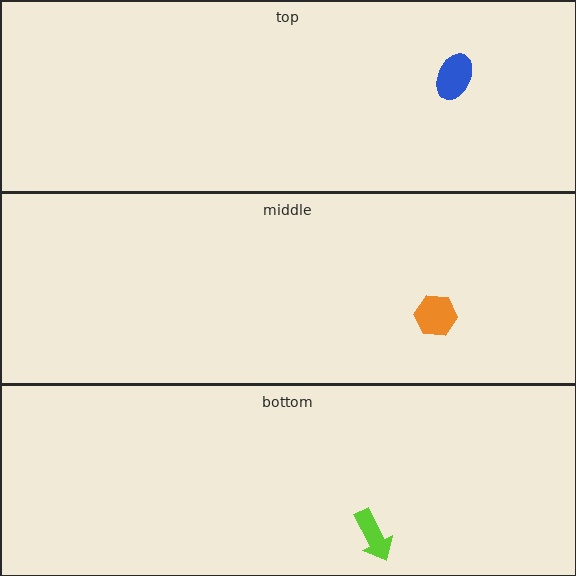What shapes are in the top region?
The blue ellipse.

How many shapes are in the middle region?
1.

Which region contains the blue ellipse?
The top region.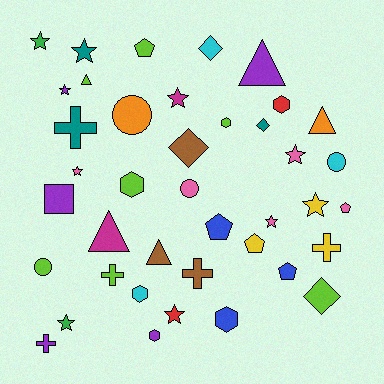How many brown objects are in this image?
There are 3 brown objects.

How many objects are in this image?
There are 40 objects.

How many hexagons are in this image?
There are 6 hexagons.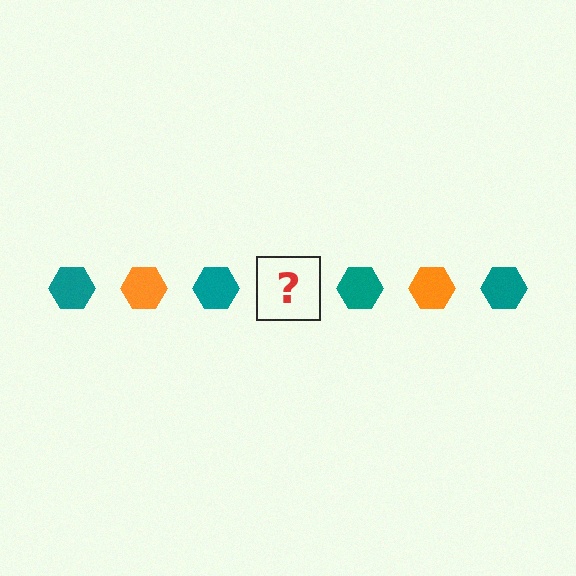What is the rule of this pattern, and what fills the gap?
The rule is that the pattern cycles through teal, orange hexagons. The gap should be filled with an orange hexagon.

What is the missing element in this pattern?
The missing element is an orange hexagon.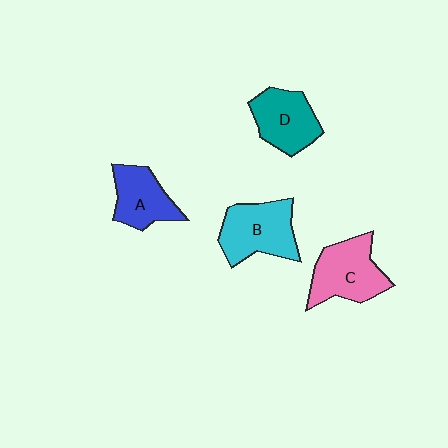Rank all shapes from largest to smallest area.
From largest to smallest: B (cyan), C (pink), D (teal), A (blue).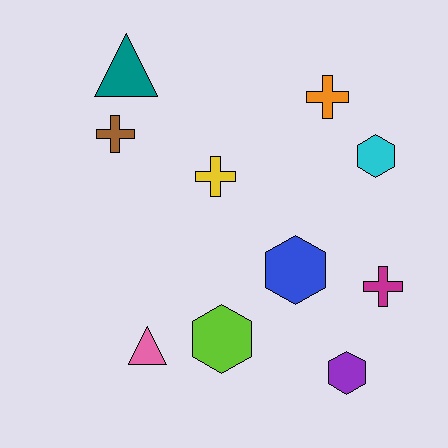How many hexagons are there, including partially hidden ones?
There are 4 hexagons.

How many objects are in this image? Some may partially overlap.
There are 10 objects.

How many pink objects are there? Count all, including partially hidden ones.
There is 1 pink object.